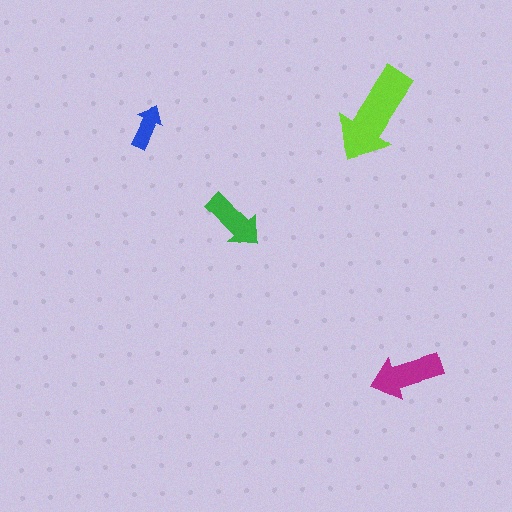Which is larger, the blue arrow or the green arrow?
The green one.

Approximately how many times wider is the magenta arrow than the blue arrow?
About 1.5 times wider.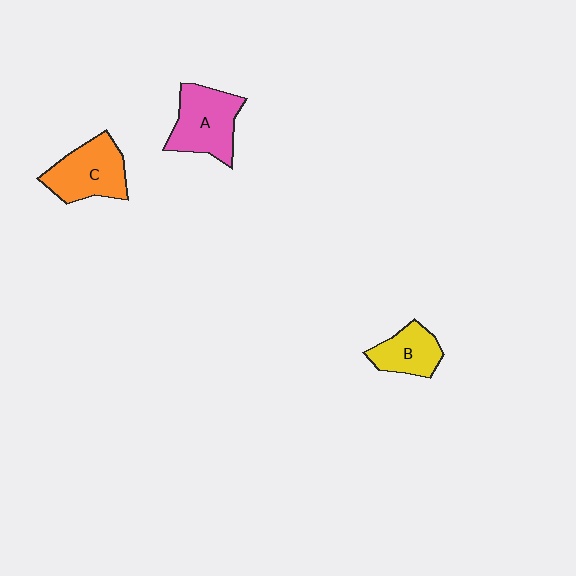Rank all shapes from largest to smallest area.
From largest to smallest: A (pink), C (orange), B (yellow).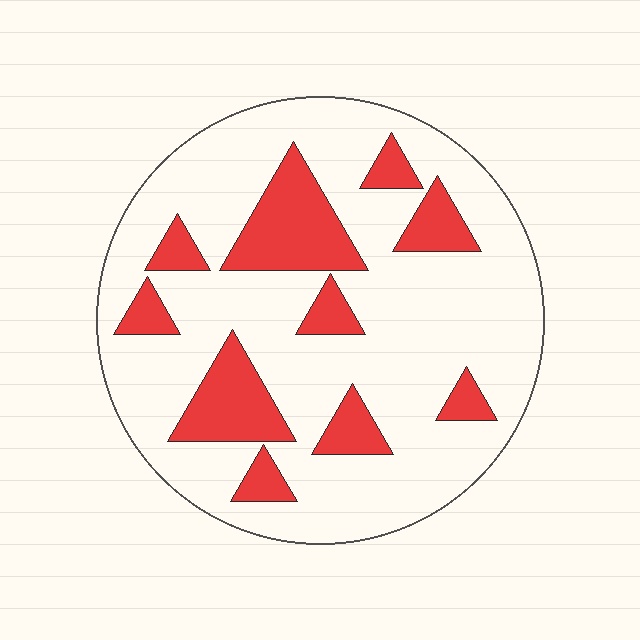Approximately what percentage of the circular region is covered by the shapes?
Approximately 25%.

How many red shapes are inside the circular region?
10.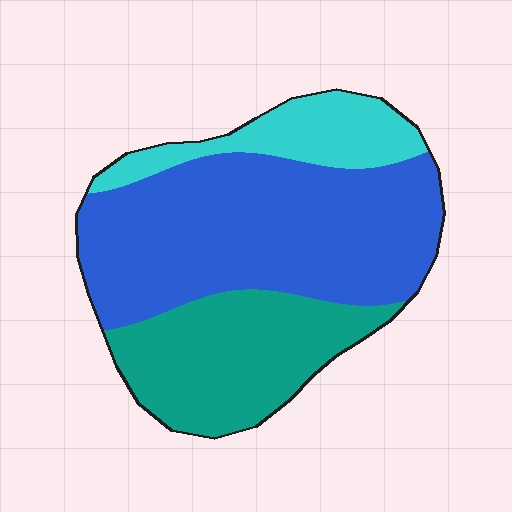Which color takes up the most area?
Blue, at roughly 55%.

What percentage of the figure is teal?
Teal takes up about one third (1/3) of the figure.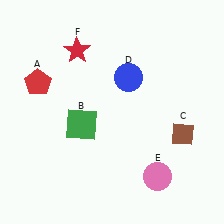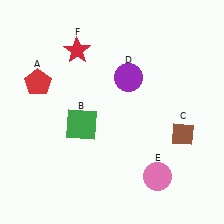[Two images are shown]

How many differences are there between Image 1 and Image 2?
There is 1 difference between the two images.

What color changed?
The circle (D) changed from blue in Image 1 to purple in Image 2.